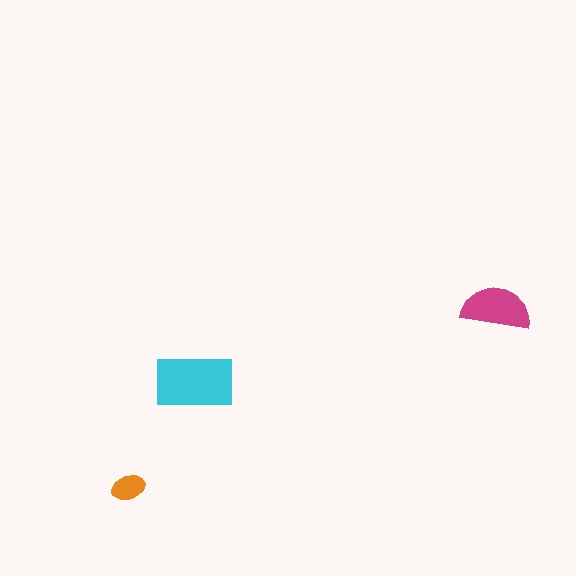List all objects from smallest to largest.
The orange ellipse, the magenta semicircle, the cyan rectangle.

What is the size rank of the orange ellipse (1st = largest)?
3rd.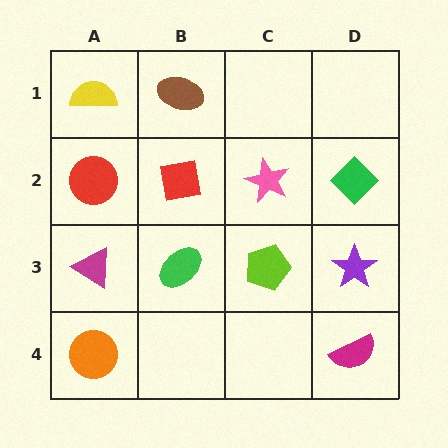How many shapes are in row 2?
4 shapes.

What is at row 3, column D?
A purple star.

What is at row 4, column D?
A magenta semicircle.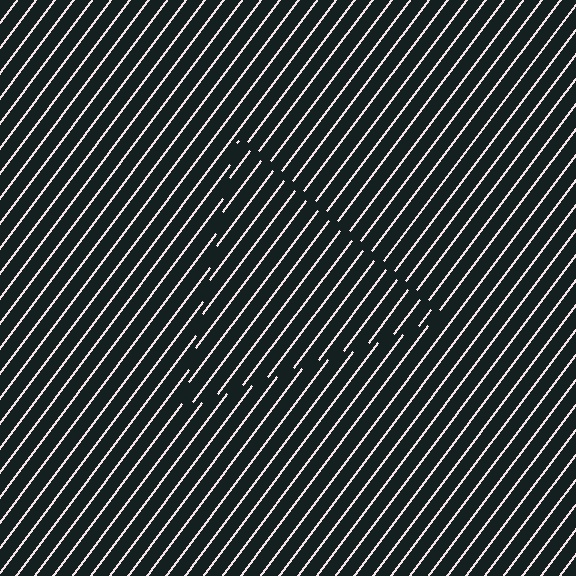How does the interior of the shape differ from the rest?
The interior of the shape contains the same grating, shifted by half a period — the contour is defined by the phase discontinuity where line-ends from the inner and outer gratings abut.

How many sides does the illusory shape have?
3 sides — the line-ends trace a triangle.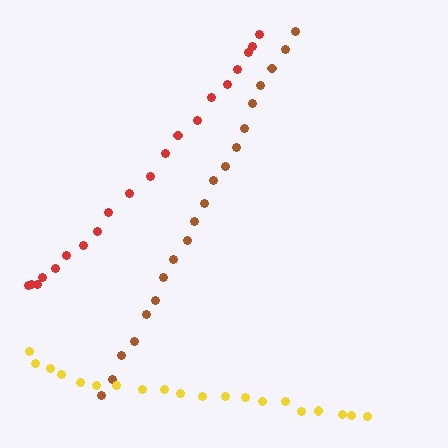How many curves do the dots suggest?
There are 3 distinct paths.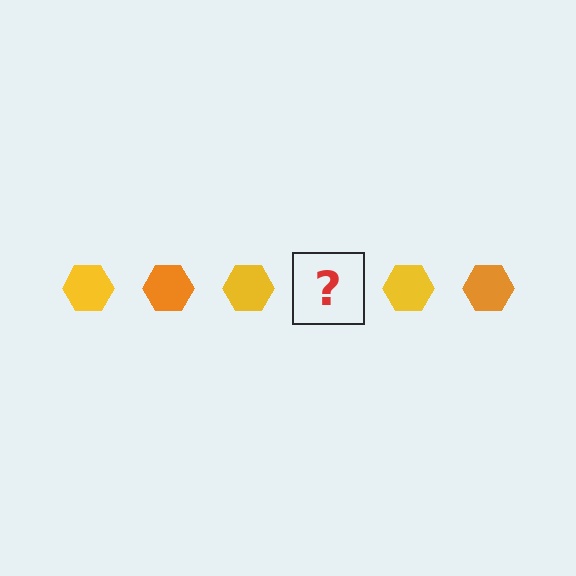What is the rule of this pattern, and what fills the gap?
The rule is that the pattern cycles through yellow, orange hexagons. The gap should be filled with an orange hexagon.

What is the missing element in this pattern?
The missing element is an orange hexagon.